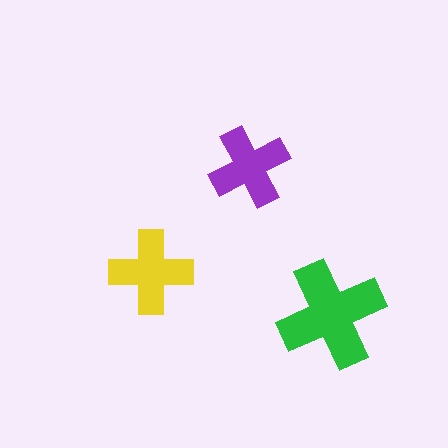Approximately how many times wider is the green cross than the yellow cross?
About 1.5 times wider.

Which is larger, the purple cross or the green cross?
The green one.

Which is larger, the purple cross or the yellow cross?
The yellow one.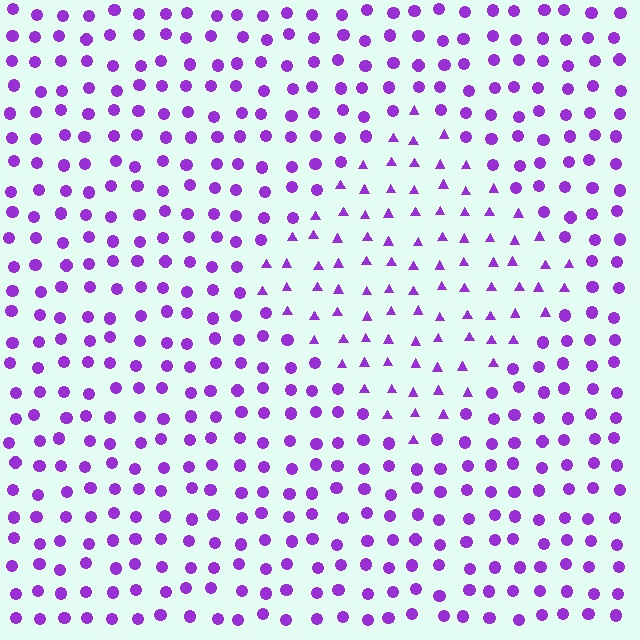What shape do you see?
I see a diamond.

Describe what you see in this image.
The image is filled with small purple elements arranged in a uniform grid. A diamond-shaped region contains triangles, while the surrounding area contains circles. The boundary is defined purely by the change in element shape.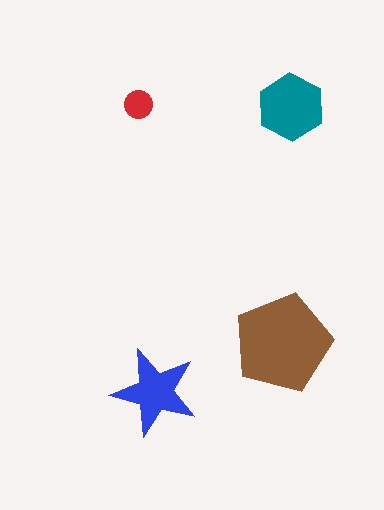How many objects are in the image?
There are 4 objects in the image.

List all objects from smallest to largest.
The red circle, the blue star, the teal hexagon, the brown pentagon.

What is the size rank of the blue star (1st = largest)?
3rd.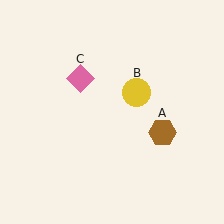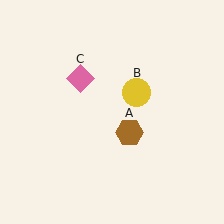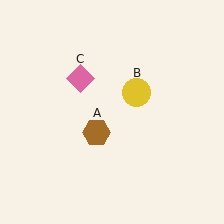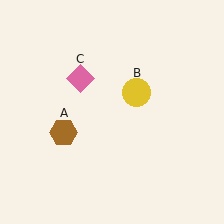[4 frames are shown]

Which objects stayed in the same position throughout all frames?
Yellow circle (object B) and pink diamond (object C) remained stationary.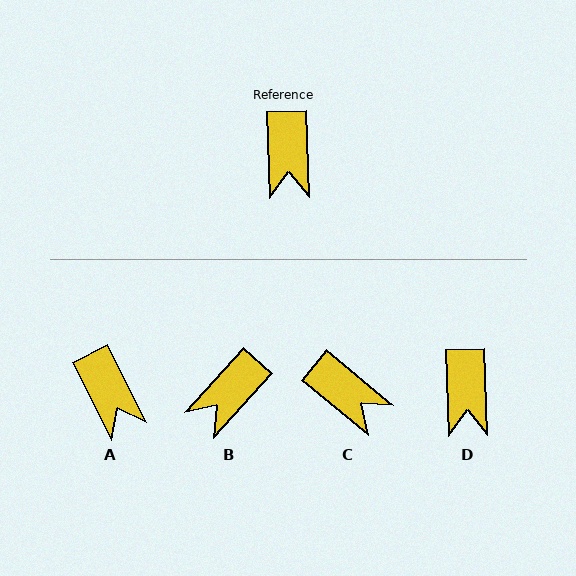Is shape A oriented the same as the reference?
No, it is off by about 25 degrees.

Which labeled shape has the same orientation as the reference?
D.